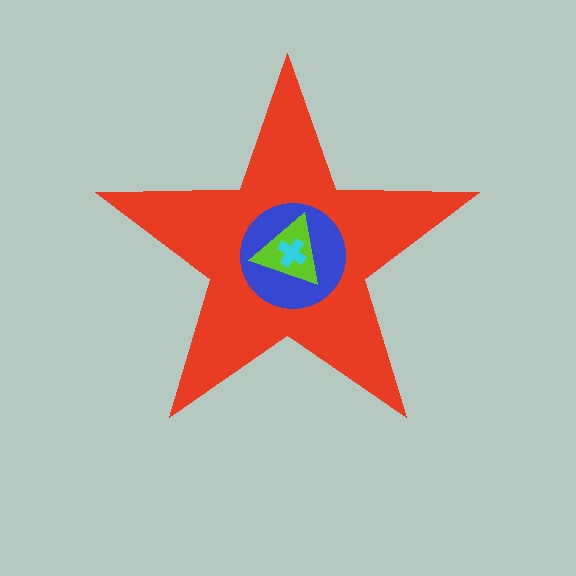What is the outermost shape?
The red star.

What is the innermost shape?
The cyan cross.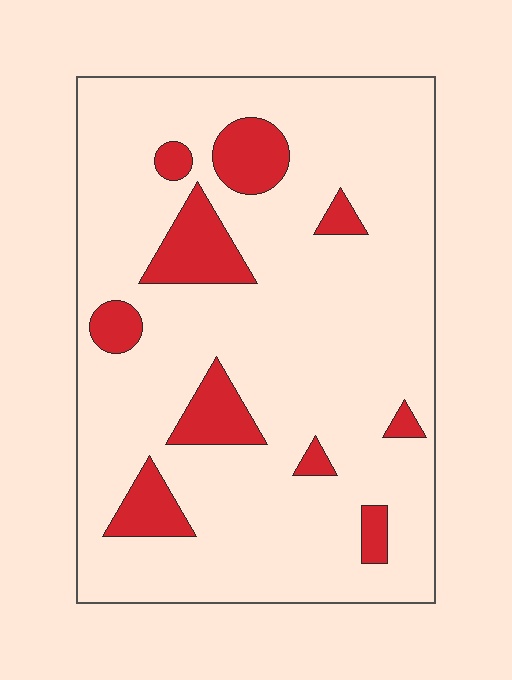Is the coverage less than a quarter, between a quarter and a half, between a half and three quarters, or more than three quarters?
Less than a quarter.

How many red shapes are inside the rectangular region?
10.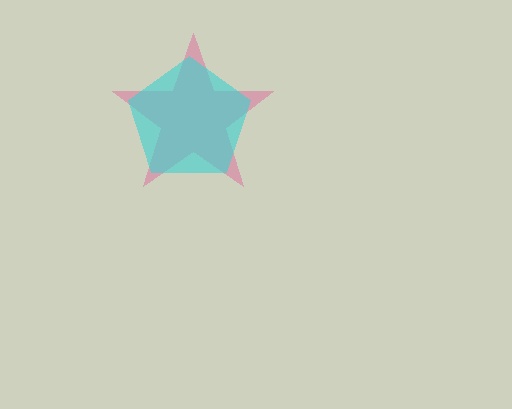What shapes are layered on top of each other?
The layered shapes are: a pink star, a cyan pentagon.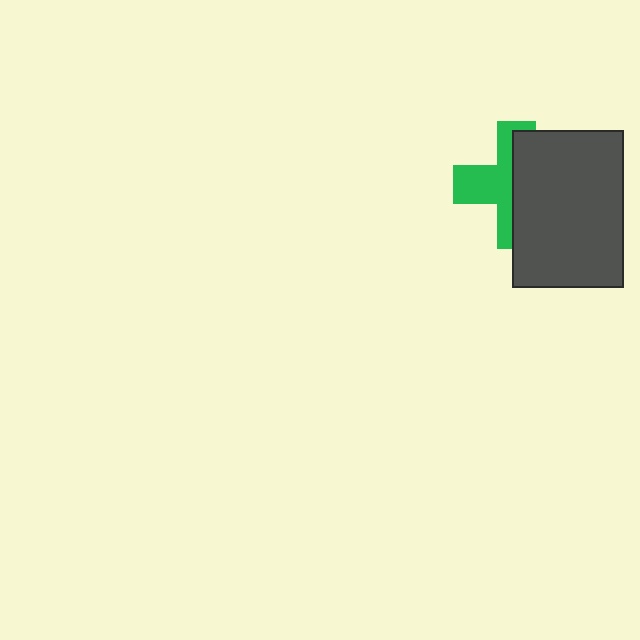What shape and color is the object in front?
The object in front is a dark gray rectangle.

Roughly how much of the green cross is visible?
A small part of it is visible (roughly 45%).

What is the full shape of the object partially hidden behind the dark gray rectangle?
The partially hidden object is a green cross.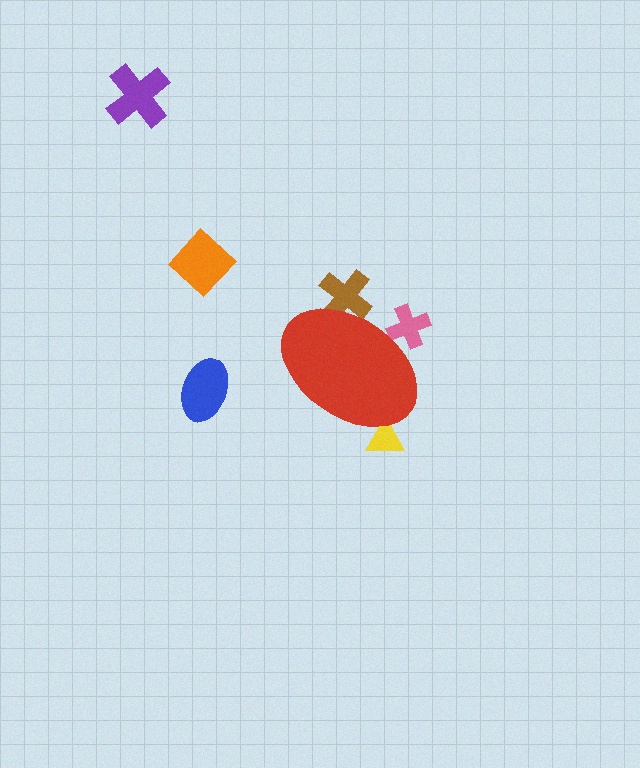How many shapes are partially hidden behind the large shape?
3 shapes are partially hidden.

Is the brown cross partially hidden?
Yes, the brown cross is partially hidden behind the red ellipse.